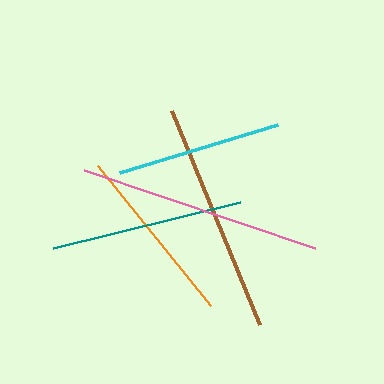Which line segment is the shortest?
The cyan line is the shortest at approximately 165 pixels.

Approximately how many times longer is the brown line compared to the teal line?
The brown line is approximately 1.2 times the length of the teal line.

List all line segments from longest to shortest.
From longest to shortest: pink, brown, teal, orange, cyan.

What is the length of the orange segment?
The orange segment is approximately 180 pixels long.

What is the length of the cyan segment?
The cyan segment is approximately 165 pixels long.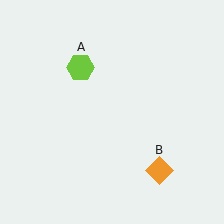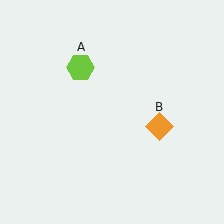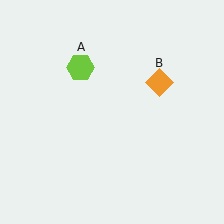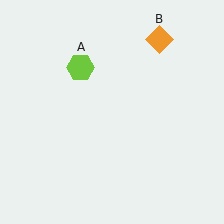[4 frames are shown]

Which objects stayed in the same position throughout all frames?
Lime hexagon (object A) remained stationary.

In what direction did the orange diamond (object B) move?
The orange diamond (object B) moved up.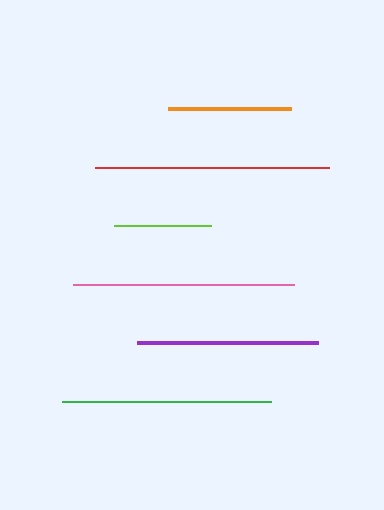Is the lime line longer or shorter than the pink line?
The pink line is longer than the lime line.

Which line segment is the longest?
The red line is the longest at approximately 234 pixels.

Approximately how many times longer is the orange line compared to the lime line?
The orange line is approximately 1.3 times the length of the lime line.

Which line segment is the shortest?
The lime line is the shortest at approximately 97 pixels.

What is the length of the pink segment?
The pink segment is approximately 220 pixels long.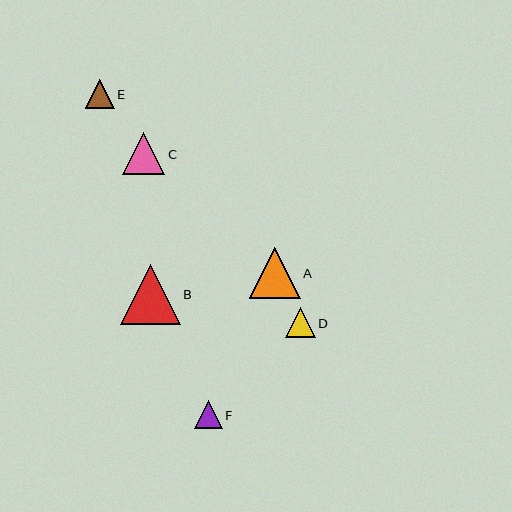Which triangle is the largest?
Triangle B is the largest with a size of approximately 60 pixels.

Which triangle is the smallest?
Triangle F is the smallest with a size of approximately 28 pixels.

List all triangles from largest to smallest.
From largest to smallest: B, A, C, D, E, F.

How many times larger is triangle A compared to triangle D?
Triangle A is approximately 1.7 times the size of triangle D.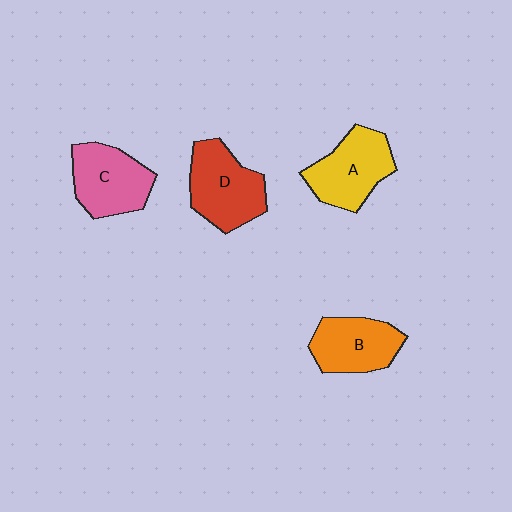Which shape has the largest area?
Shape D (red).